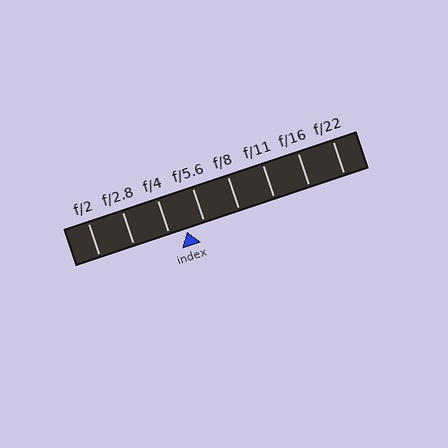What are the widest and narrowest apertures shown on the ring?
The widest aperture shown is f/2 and the narrowest is f/22.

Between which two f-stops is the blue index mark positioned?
The index mark is between f/4 and f/5.6.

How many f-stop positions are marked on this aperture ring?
There are 8 f-stop positions marked.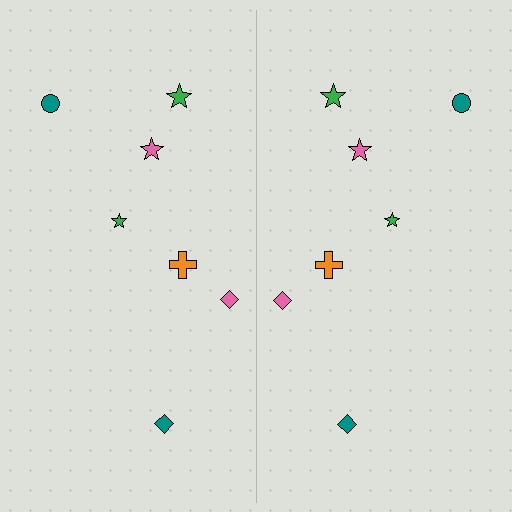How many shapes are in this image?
There are 14 shapes in this image.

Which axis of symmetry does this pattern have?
The pattern has a vertical axis of symmetry running through the center of the image.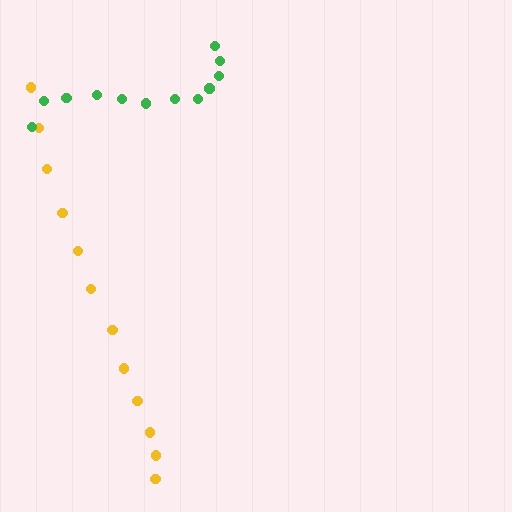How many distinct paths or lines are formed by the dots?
There are 2 distinct paths.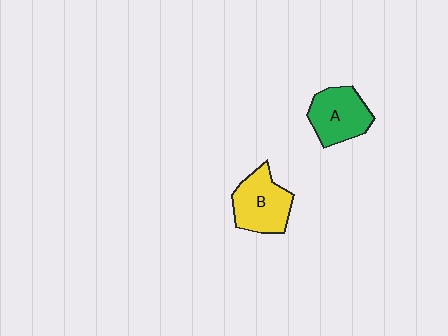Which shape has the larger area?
Shape B (yellow).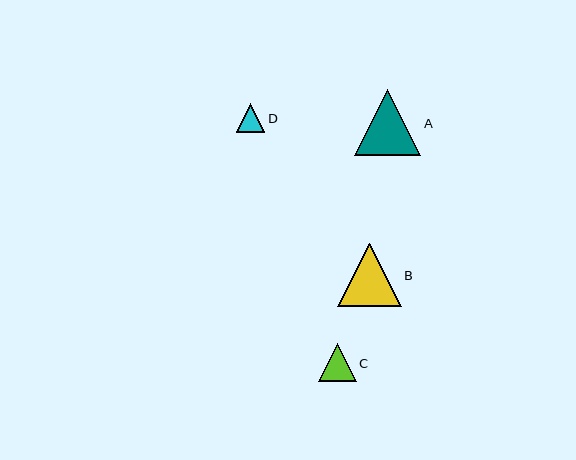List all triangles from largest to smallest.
From largest to smallest: A, B, C, D.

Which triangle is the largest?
Triangle A is the largest with a size of approximately 66 pixels.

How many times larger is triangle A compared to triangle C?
Triangle A is approximately 1.7 times the size of triangle C.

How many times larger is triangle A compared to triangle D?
Triangle A is approximately 2.3 times the size of triangle D.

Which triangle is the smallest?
Triangle D is the smallest with a size of approximately 29 pixels.